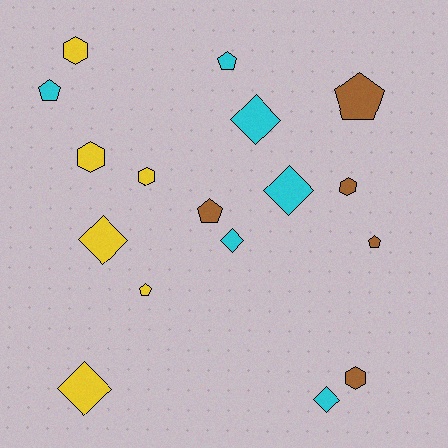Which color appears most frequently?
Yellow, with 6 objects.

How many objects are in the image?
There are 17 objects.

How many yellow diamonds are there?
There are 2 yellow diamonds.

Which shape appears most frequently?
Diamond, with 6 objects.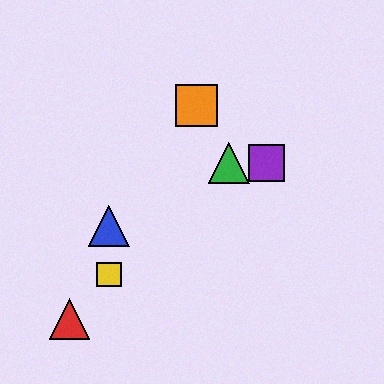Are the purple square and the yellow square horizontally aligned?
No, the purple square is at y≈163 and the yellow square is at y≈274.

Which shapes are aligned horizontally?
The green triangle, the purple square are aligned horizontally.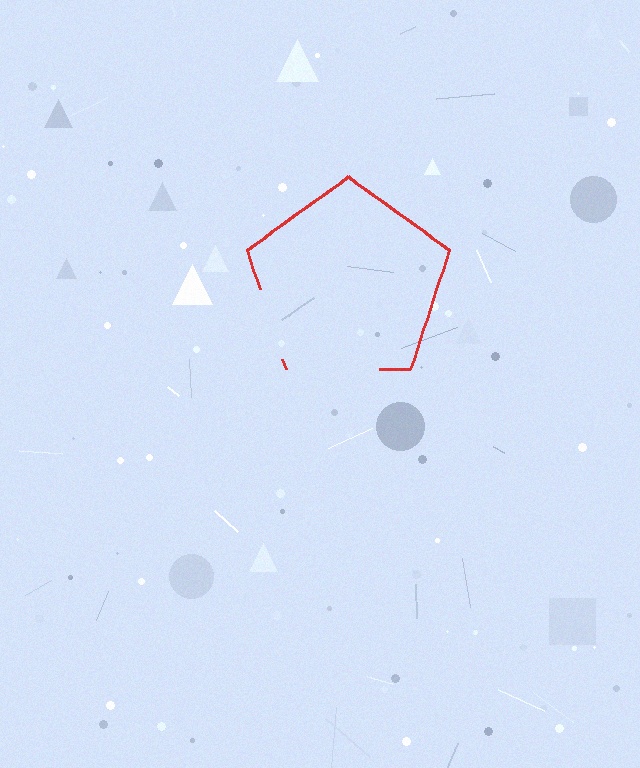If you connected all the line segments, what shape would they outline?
They would outline a pentagon.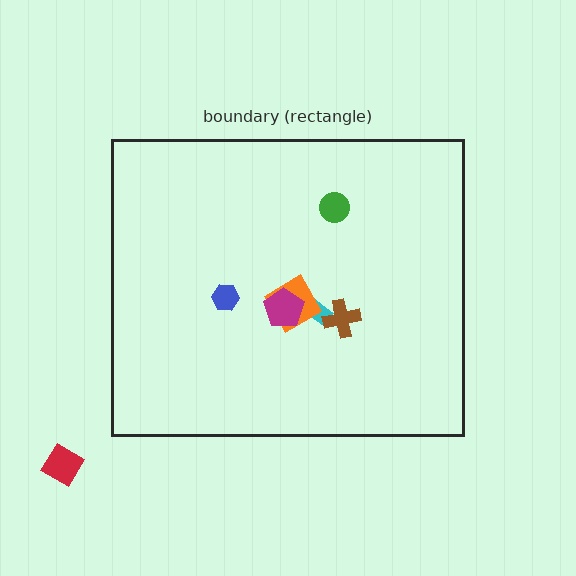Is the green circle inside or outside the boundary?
Inside.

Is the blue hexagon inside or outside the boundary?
Inside.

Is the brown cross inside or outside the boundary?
Inside.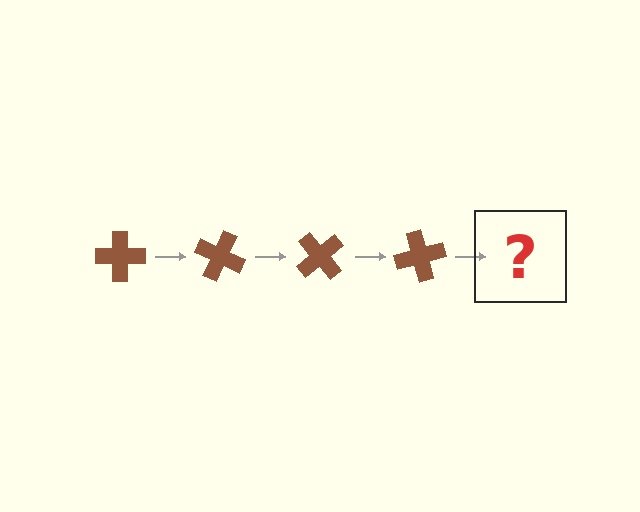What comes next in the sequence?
The next element should be a brown cross rotated 100 degrees.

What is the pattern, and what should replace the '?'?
The pattern is that the cross rotates 25 degrees each step. The '?' should be a brown cross rotated 100 degrees.